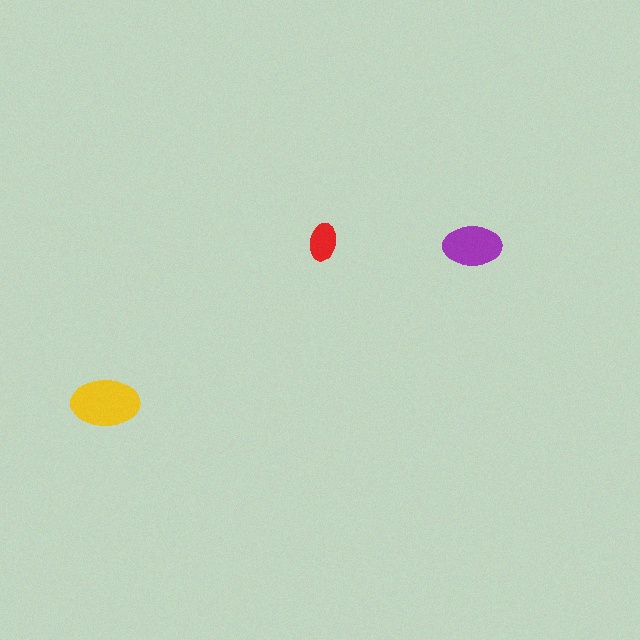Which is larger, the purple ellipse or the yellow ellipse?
The yellow one.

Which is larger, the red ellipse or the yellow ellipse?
The yellow one.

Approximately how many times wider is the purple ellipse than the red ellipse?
About 1.5 times wider.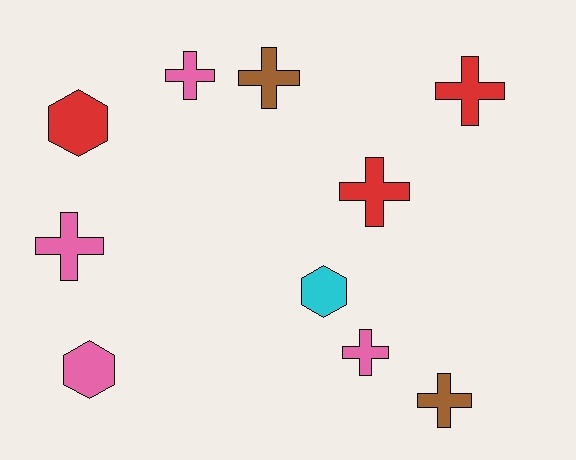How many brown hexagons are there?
There are no brown hexagons.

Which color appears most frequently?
Pink, with 4 objects.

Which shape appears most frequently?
Cross, with 7 objects.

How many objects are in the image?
There are 10 objects.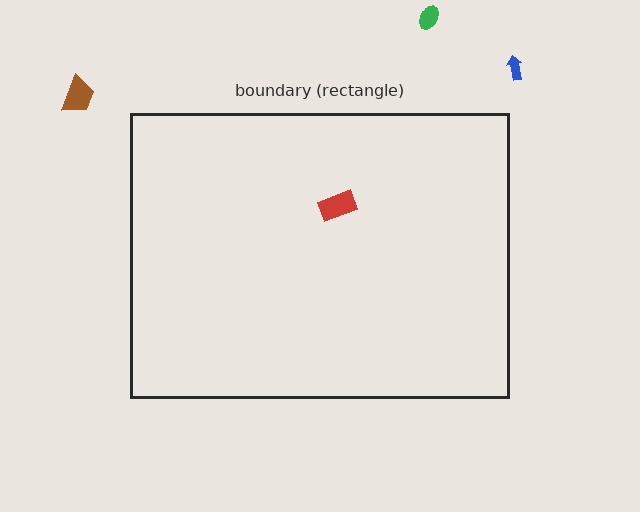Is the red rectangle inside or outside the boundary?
Inside.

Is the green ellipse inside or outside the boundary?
Outside.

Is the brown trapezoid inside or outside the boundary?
Outside.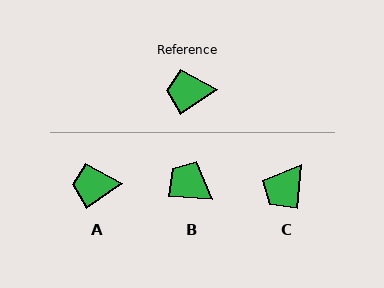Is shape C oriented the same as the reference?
No, it is off by about 50 degrees.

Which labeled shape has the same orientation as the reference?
A.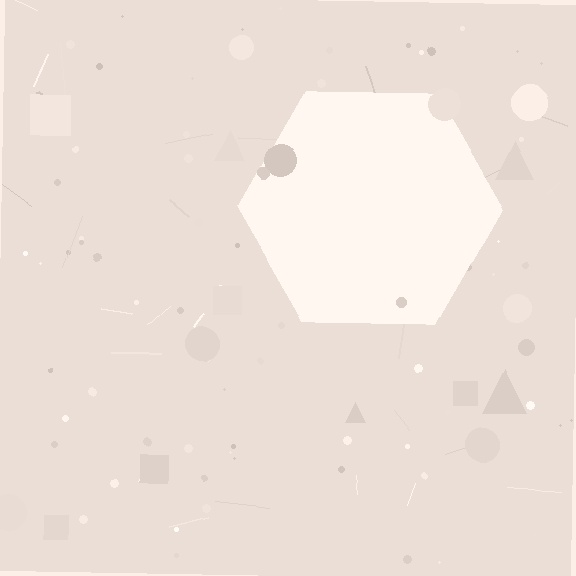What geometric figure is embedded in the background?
A hexagon is embedded in the background.